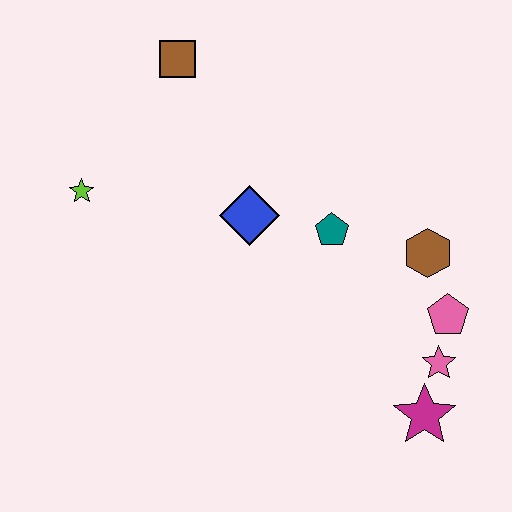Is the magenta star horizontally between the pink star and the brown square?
Yes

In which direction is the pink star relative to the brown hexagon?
The pink star is below the brown hexagon.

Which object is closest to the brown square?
The lime star is closest to the brown square.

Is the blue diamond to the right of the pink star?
No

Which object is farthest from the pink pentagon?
The lime star is farthest from the pink pentagon.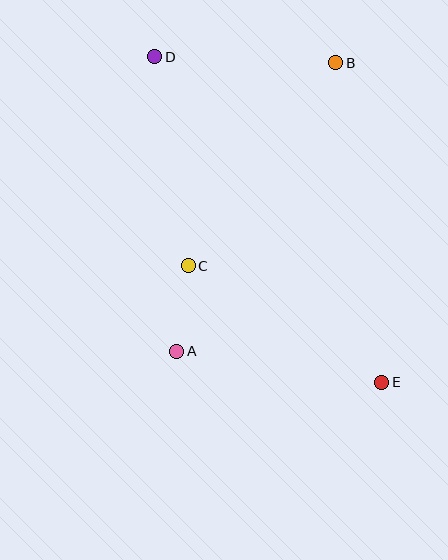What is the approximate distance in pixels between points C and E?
The distance between C and E is approximately 226 pixels.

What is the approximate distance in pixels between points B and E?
The distance between B and E is approximately 323 pixels.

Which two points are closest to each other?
Points A and C are closest to each other.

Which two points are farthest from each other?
Points D and E are farthest from each other.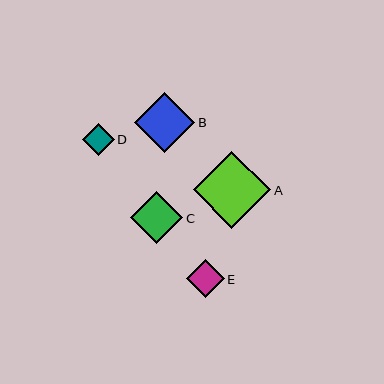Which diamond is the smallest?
Diamond D is the smallest with a size of approximately 32 pixels.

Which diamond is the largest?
Diamond A is the largest with a size of approximately 77 pixels.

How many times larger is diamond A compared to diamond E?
Diamond A is approximately 2.1 times the size of diamond E.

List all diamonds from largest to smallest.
From largest to smallest: A, B, C, E, D.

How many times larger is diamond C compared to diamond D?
Diamond C is approximately 1.6 times the size of diamond D.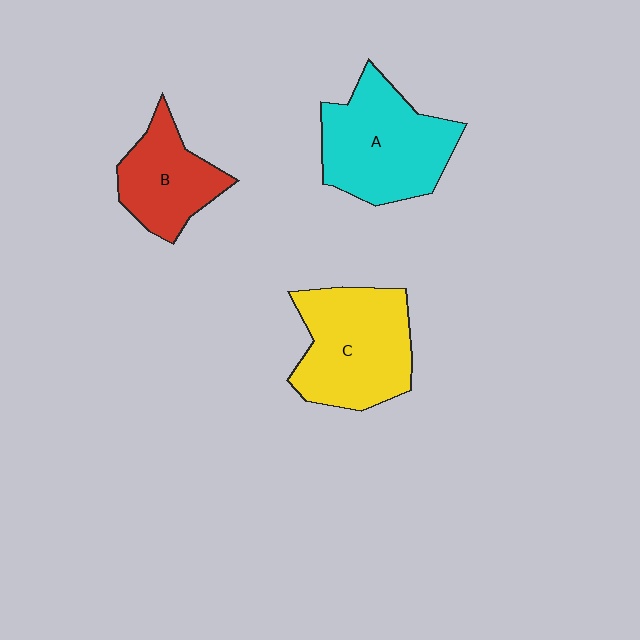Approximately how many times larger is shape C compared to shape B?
Approximately 1.5 times.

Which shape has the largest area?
Shape A (cyan).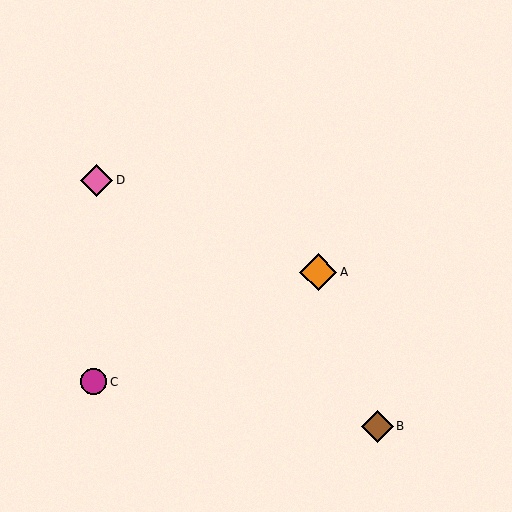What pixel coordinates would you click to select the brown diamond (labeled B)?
Click at (377, 426) to select the brown diamond B.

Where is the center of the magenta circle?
The center of the magenta circle is at (94, 382).